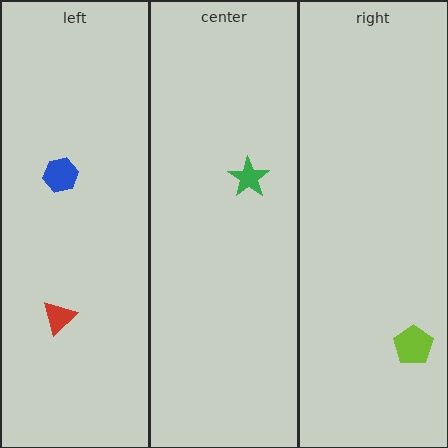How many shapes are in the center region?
1.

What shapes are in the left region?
The blue hexagon, the red triangle.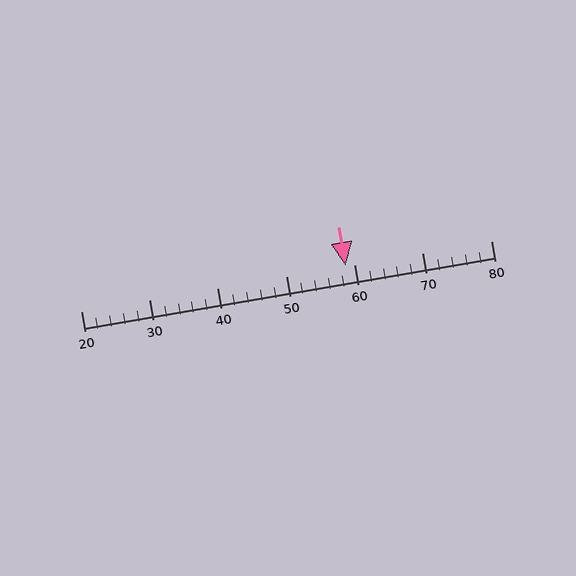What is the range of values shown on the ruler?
The ruler shows values from 20 to 80.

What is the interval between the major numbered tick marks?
The major tick marks are spaced 10 units apart.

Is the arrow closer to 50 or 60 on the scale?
The arrow is closer to 60.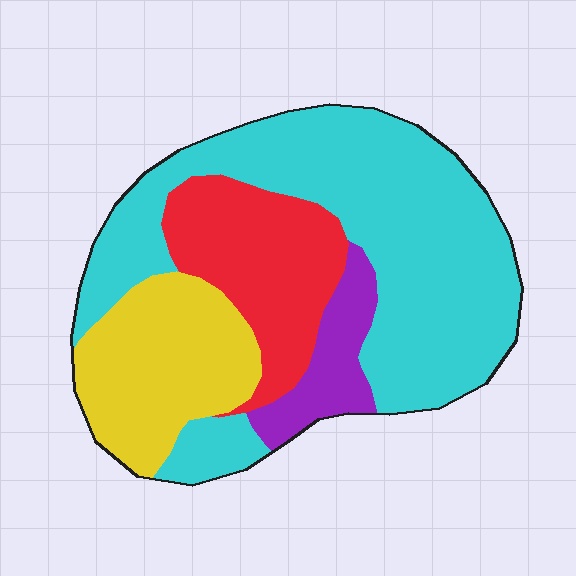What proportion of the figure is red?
Red takes up less than a quarter of the figure.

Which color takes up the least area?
Purple, at roughly 10%.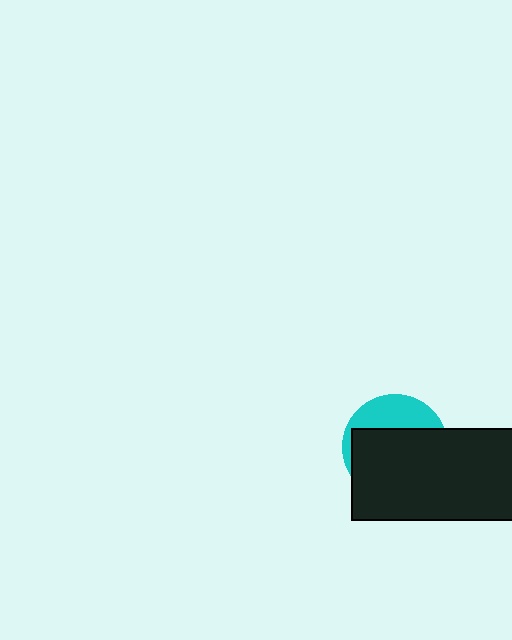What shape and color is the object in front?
The object in front is a black rectangle.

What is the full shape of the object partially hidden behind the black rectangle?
The partially hidden object is a cyan circle.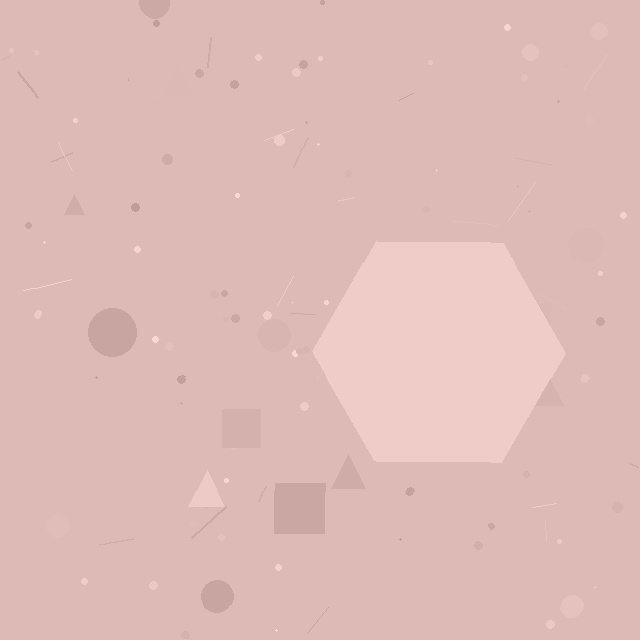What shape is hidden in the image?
A hexagon is hidden in the image.